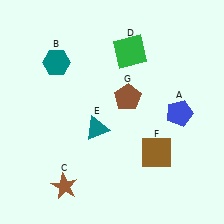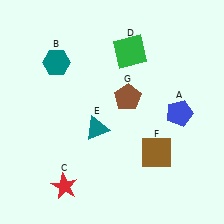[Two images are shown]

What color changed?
The star (C) changed from brown in Image 1 to red in Image 2.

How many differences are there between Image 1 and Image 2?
There is 1 difference between the two images.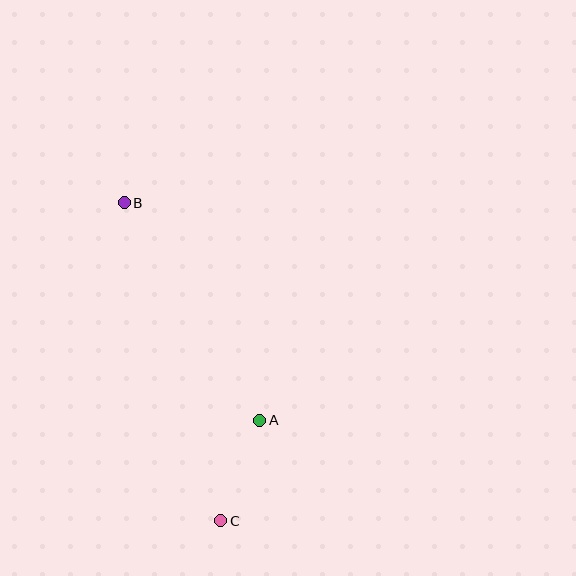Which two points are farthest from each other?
Points B and C are farthest from each other.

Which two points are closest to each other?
Points A and C are closest to each other.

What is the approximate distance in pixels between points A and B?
The distance between A and B is approximately 256 pixels.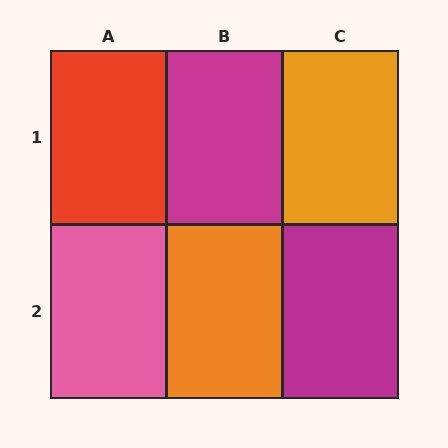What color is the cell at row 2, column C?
Magenta.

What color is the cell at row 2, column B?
Orange.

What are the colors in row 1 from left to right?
Red, magenta, orange.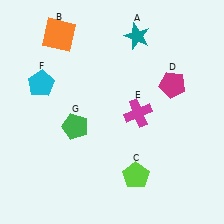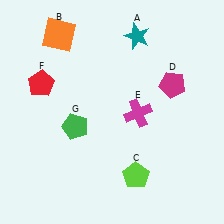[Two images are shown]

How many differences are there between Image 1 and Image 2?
There is 1 difference between the two images.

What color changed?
The pentagon (F) changed from cyan in Image 1 to red in Image 2.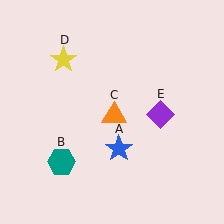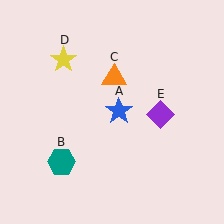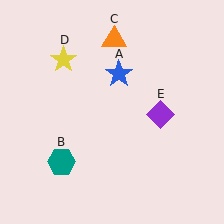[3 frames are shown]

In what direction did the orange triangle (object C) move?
The orange triangle (object C) moved up.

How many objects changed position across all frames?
2 objects changed position: blue star (object A), orange triangle (object C).